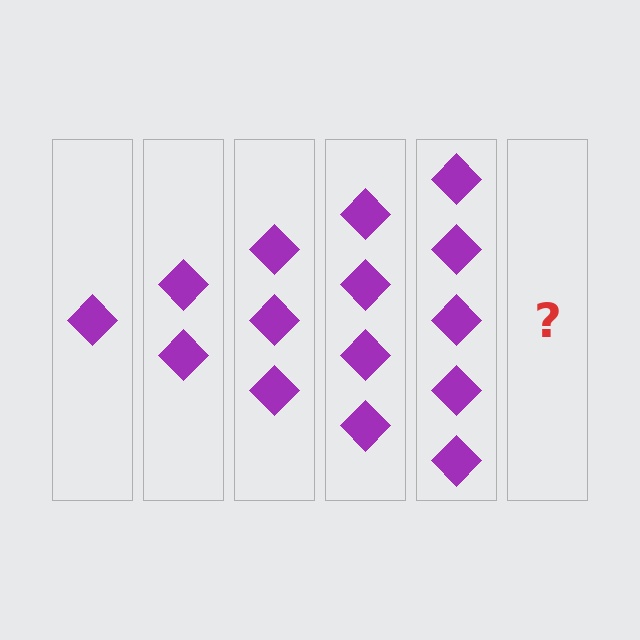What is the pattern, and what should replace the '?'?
The pattern is that each step adds one more diamond. The '?' should be 6 diamonds.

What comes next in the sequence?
The next element should be 6 diamonds.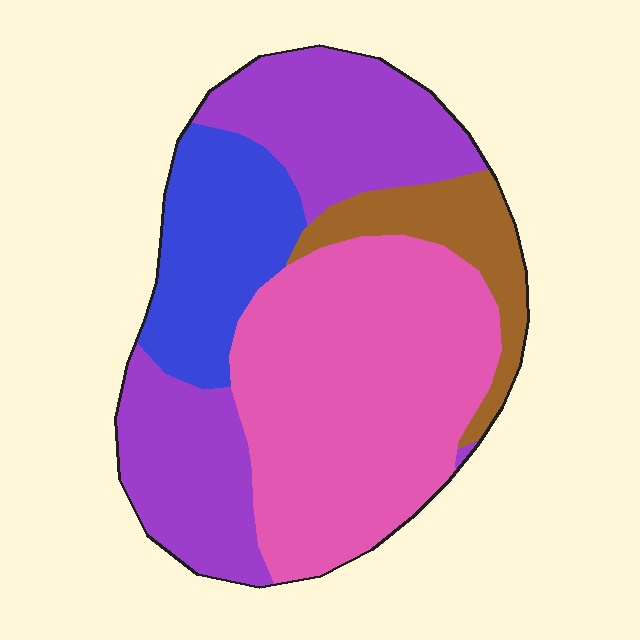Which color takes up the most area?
Pink, at roughly 40%.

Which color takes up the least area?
Brown, at roughly 10%.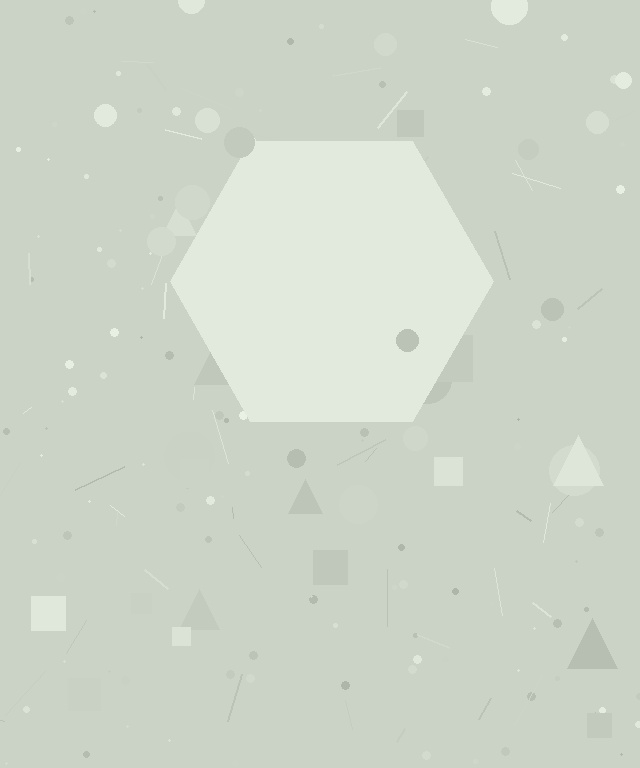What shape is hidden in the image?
A hexagon is hidden in the image.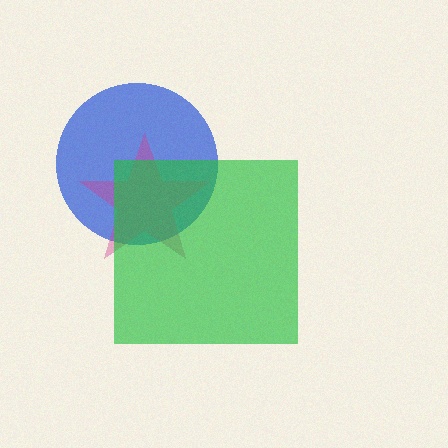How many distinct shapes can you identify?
There are 3 distinct shapes: a blue circle, a magenta star, a green square.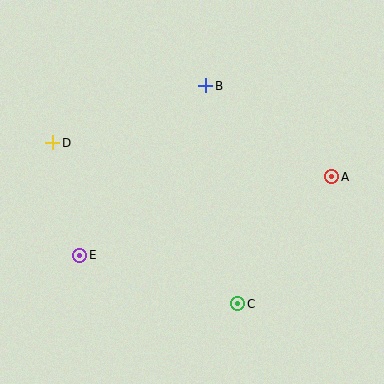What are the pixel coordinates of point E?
Point E is at (80, 255).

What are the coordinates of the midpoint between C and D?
The midpoint between C and D is at (145, 223).